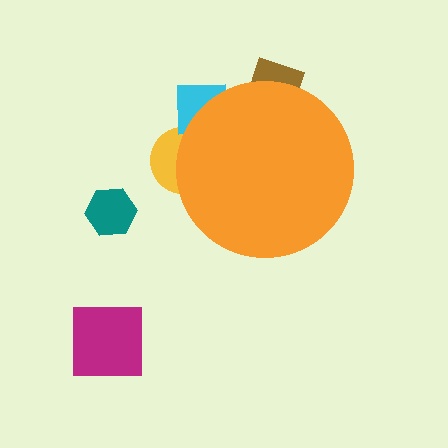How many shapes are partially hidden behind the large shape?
3 shapes are partially hidden.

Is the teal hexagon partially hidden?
No, the teal hexagon is fully visible.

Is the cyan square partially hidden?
Yes, the cyan square is partially hidden behind the orange circle.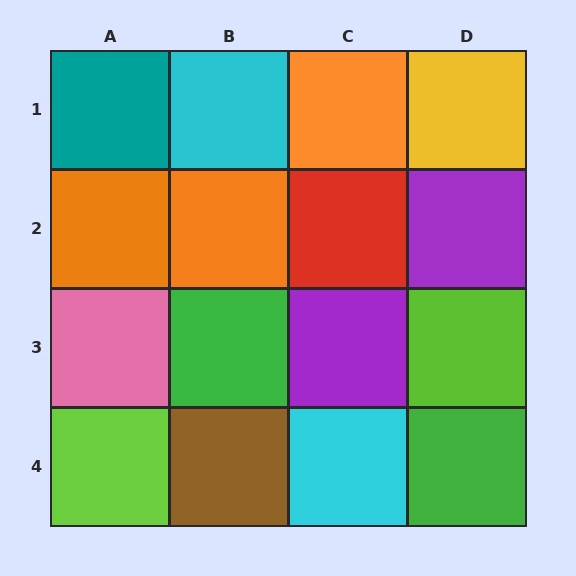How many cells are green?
2 cells are green.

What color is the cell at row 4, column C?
Cyan.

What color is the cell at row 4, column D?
Green.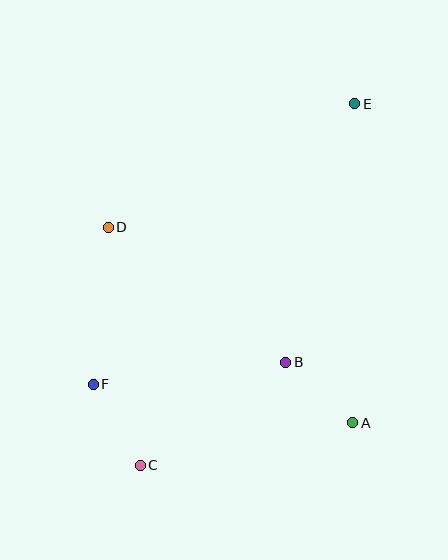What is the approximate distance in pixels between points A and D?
The distance between A and D is approximately 313 pixels.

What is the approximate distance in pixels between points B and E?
The distance between B and E is approximately 268 pixels.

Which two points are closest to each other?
Points A and B are closest to each other.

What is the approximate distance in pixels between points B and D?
The distance between B and D is approximately 223 pixels.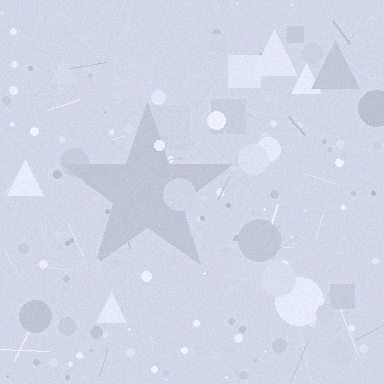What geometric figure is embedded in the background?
A star is embedded in the background.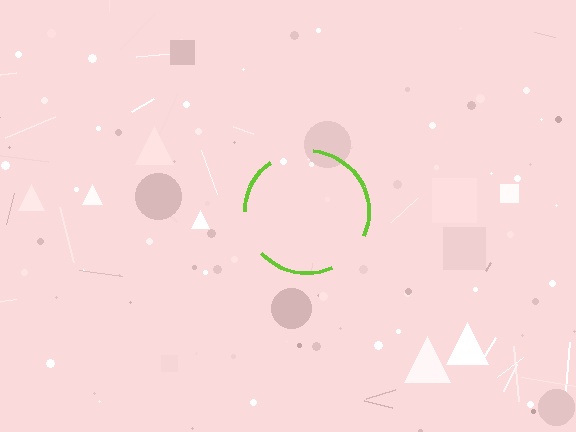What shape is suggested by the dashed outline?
The dashed outline suggests a circle.